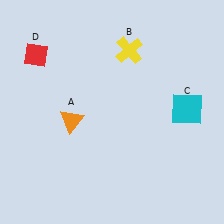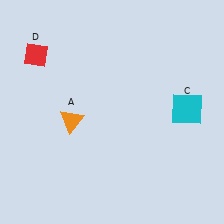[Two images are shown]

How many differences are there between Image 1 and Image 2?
There is 1 difference between the two images.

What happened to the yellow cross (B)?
The yellow cross (B) was removed in Image 2. It was in the top-right area of Image 1.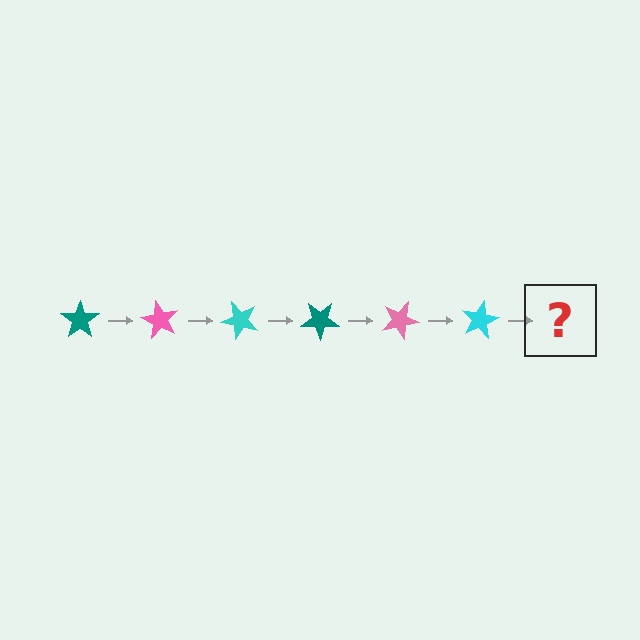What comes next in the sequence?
The next element should be a teal star, rotated 360 degrees from the start.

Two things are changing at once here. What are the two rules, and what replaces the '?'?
The two rules are that it rotates 60 degrees each step and the color cycles through teal, pink, and cyan. The '?' should be a teal star, rotated 360 degrees from the start.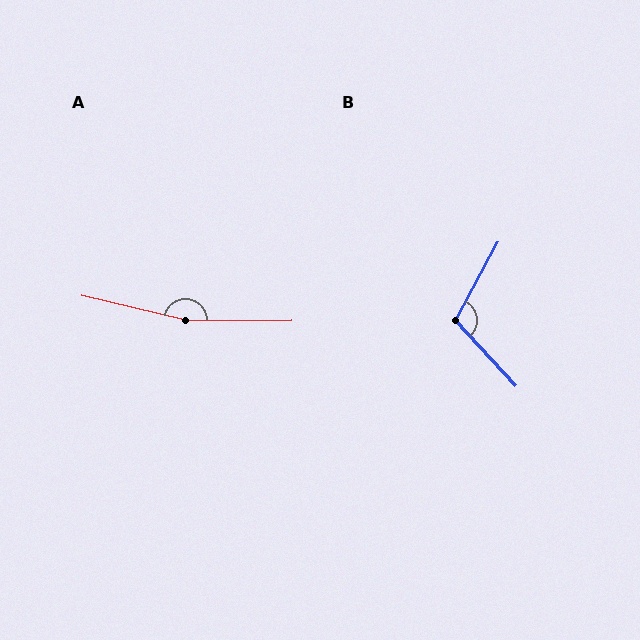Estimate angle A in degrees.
Approximately 166 degrees.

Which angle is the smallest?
B, at approximately 109 degrees.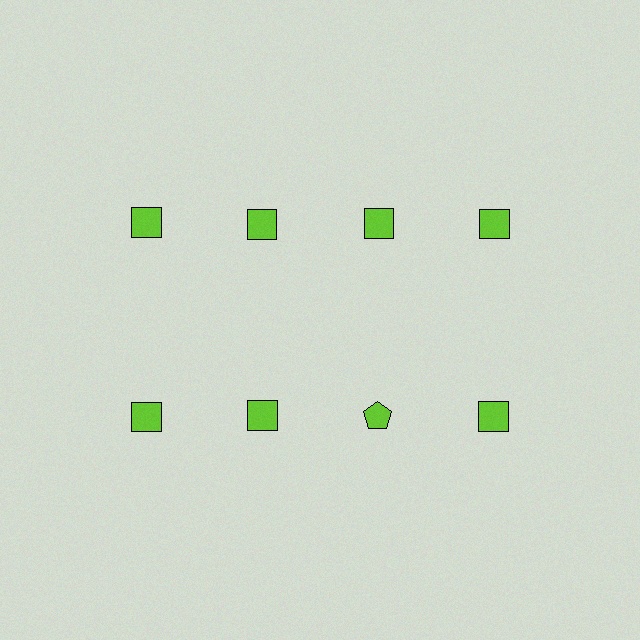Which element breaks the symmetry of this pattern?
The lime pentagon in the second row, center column breaks the symmetry. All other shapes are lime squares.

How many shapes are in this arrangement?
There are 8 shapes arranged in a grid pattern.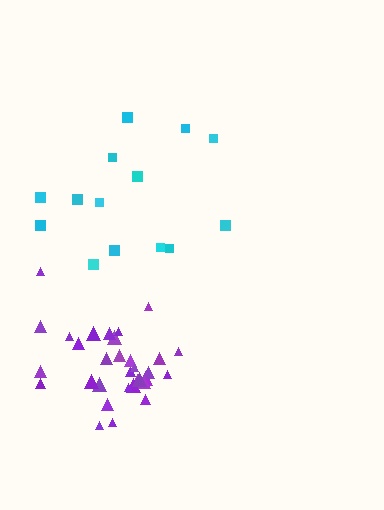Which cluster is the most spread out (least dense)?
Cyan.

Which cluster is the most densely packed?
Purple.